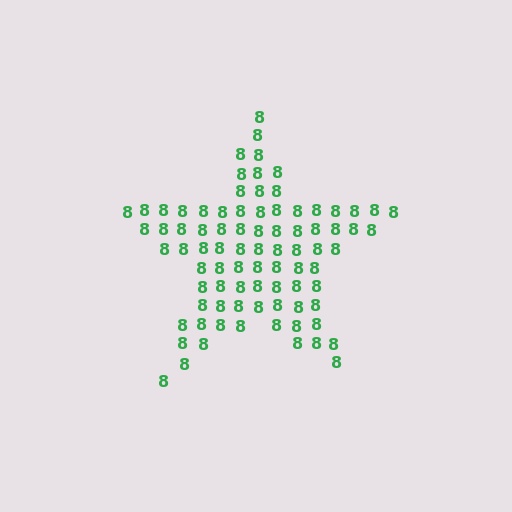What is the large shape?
The large shape is a star.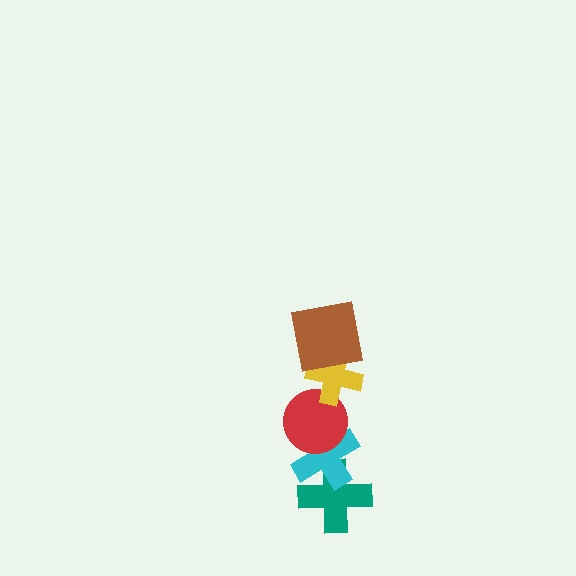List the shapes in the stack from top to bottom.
From top to bottom: the brown square, the yellow cross, the red circle, the cyan cross, the teal cross.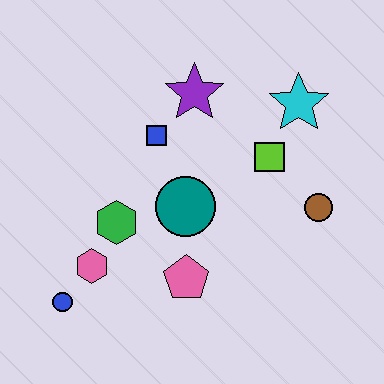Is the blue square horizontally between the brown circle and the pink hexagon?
Yes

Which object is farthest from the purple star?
The blue circle is farthest from the purple star.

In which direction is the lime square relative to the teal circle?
The lime square is to the right of the teal circle.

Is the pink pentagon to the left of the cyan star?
Yes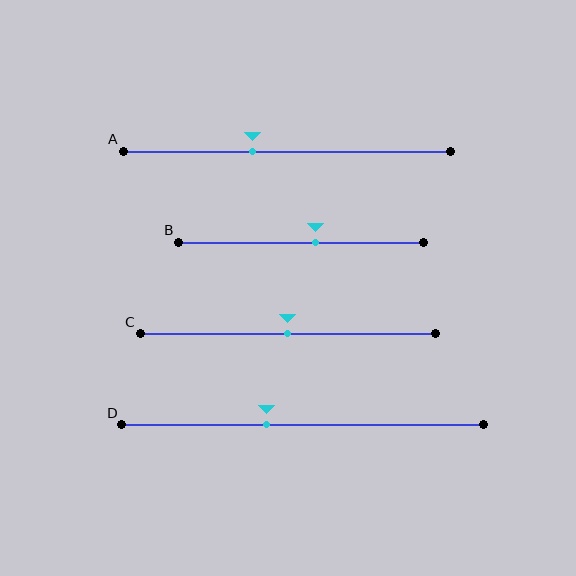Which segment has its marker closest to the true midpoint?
Segment C has its marker closest to the true midpoint.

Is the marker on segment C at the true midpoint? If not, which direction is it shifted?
Yes, the marker on segment C is at the true midpoint.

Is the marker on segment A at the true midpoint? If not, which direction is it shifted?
No, the marker on segment A is shifted to the left by about 11% of the segment length.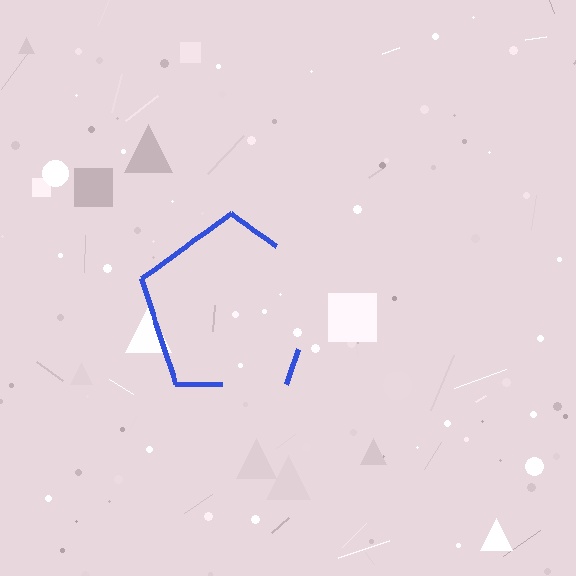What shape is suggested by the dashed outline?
The dashed outline suggests a pentagon.